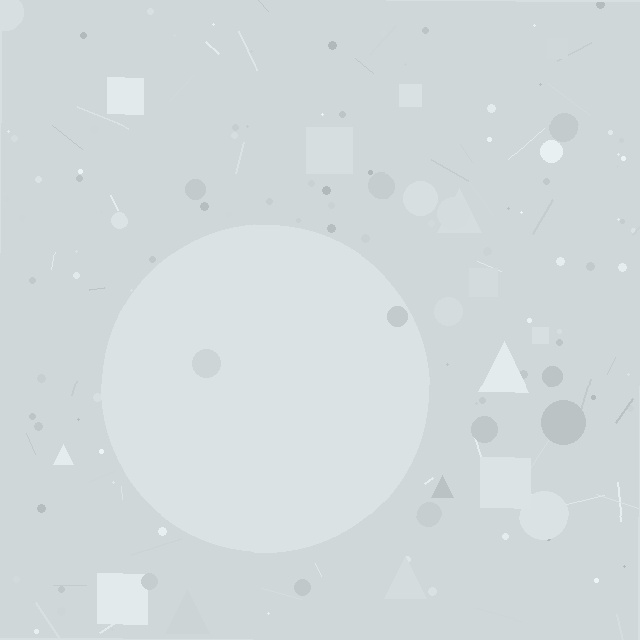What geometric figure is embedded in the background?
A circle is embedded in the background.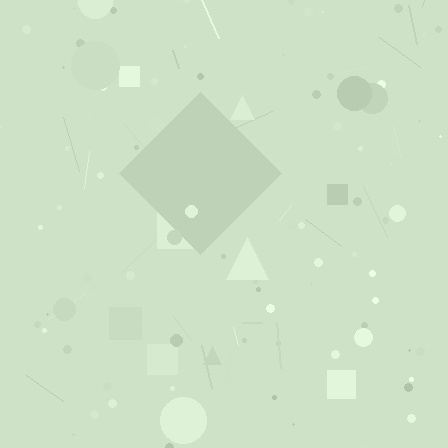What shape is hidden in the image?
A diamond is hidden in the image.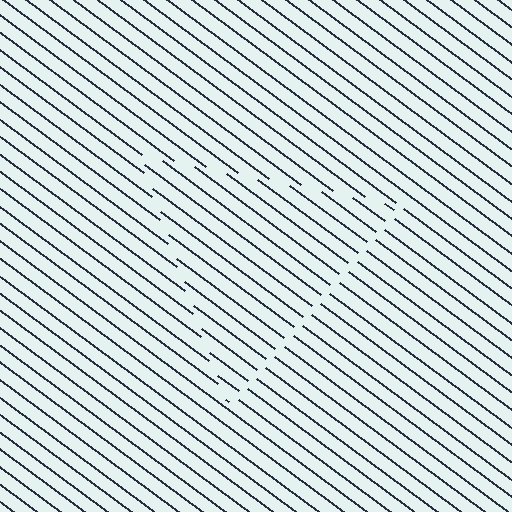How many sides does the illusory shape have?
3 sides — the line-ends trace a triangle.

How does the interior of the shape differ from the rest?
The interior of the shape contains the same grating, shifted by half a period — the contour is defined by the phase discontinuity where line-ends from the inner and outer gratings abut.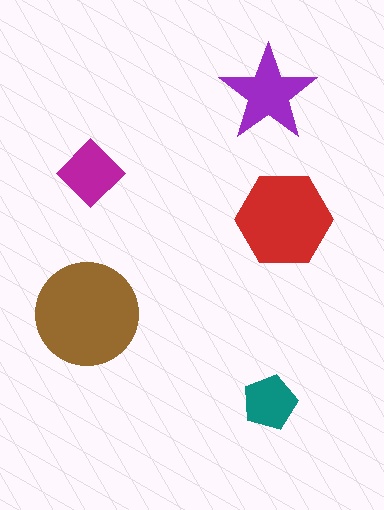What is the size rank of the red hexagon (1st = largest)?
2nd.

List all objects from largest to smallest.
The brown circle, the red hexagon, the purple star, the magenta diamond, the teal pentagon.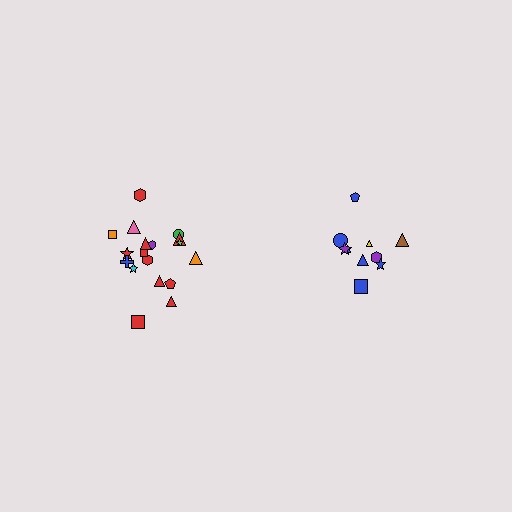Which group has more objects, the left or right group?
The left group.